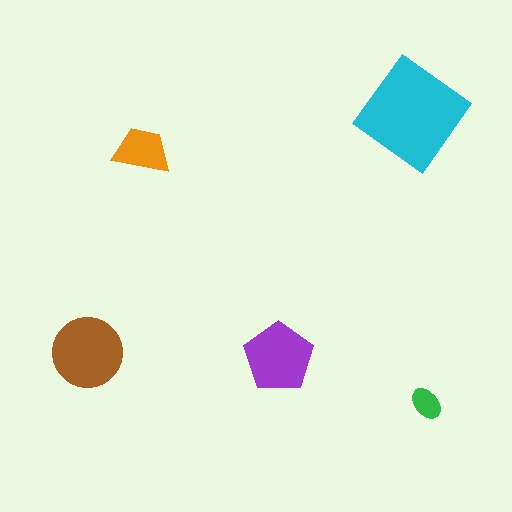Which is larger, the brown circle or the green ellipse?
The brown circle.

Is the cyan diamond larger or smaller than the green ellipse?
Larger.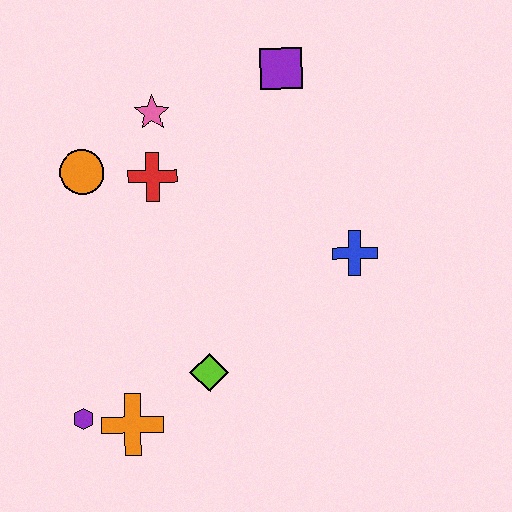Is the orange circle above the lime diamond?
Yes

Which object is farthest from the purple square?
The purple hexagon is farthest from the purple square.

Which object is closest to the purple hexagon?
The orange cross is closest to the purple hexagon.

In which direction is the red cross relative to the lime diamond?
The red cross is above the lime diamond.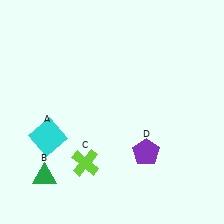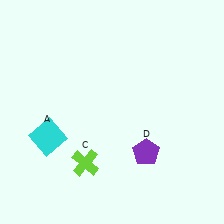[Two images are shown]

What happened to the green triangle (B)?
The green triangle (B) was removed in Image 2. It was in the bottom-left area of Image 1.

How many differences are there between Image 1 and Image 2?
There is 1 difference between the two images.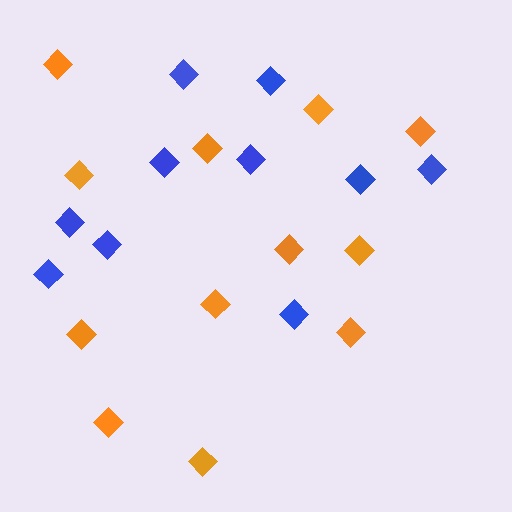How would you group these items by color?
There are 2 groups: one group of orange diamonds (12) and one group of blue diamonds (10).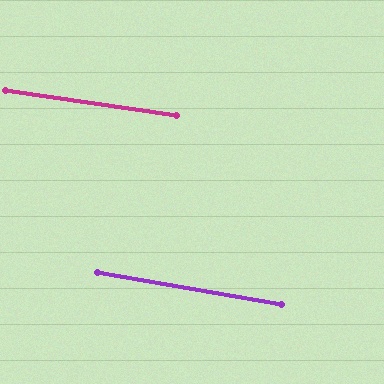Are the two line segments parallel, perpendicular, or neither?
Parallel — their directions differ by only 1.7°.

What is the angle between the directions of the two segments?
Approximately 2 degrees.